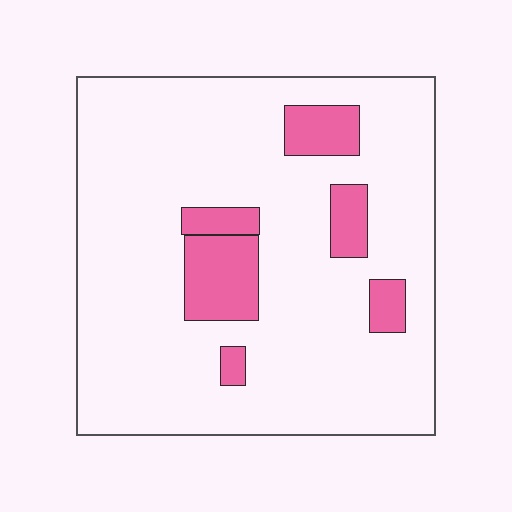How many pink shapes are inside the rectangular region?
6.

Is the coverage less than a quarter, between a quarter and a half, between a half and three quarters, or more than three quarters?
Less than a quarter.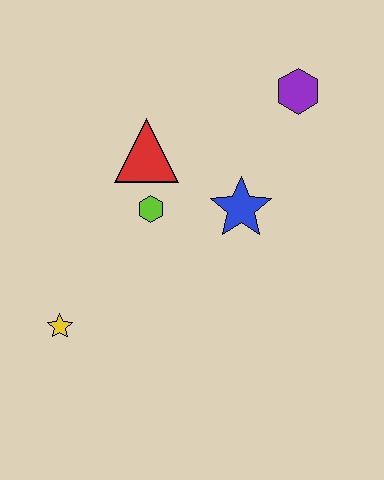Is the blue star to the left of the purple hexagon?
Yes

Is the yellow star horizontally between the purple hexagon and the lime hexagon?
No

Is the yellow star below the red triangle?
Yes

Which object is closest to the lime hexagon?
The red triangle is closest to the lime hexagon.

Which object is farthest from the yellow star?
The purple hexagon is farthest from the yellow star.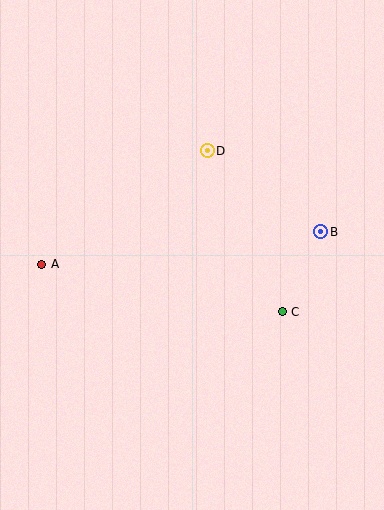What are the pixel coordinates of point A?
Point A is at (42, 264).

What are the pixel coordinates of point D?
Point D is at (207, 151).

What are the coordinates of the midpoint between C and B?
The midpoint between C and B is at (302, 272).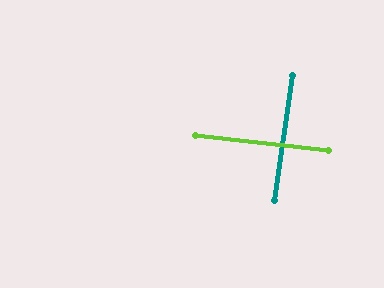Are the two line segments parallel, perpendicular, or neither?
Perpendicular — they meet at approximately 89°.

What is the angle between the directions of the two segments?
Approximately 89 degrees.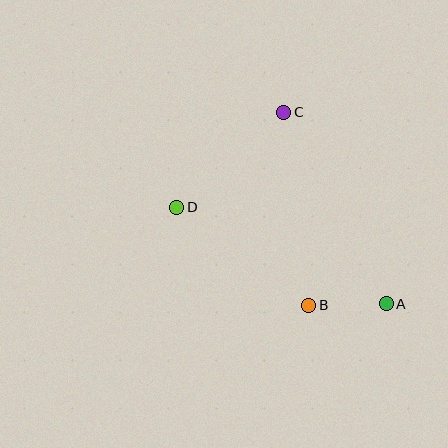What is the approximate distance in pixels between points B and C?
The distance between B and C is approximately 195 pixels.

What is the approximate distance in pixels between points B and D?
The distance between B and D is approximately 164 pixels.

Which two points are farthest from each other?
Points A and D are farthest from each other.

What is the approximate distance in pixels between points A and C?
The distance between A and C is approximately 218 pixels.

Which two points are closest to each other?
Points A and B are closest to each other.